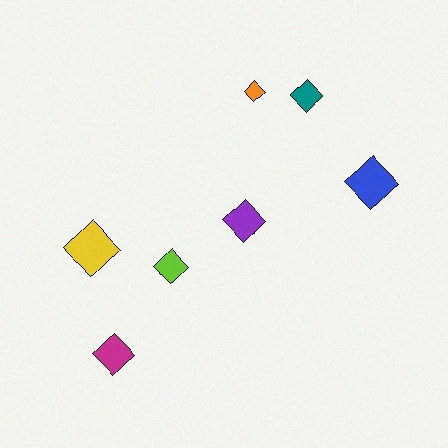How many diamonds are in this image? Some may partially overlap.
There are 7 diamonds.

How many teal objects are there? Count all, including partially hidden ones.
There is 1 teal object.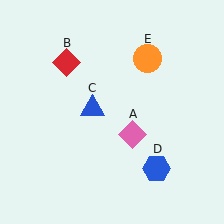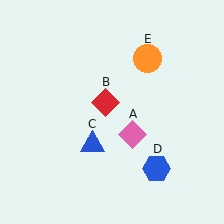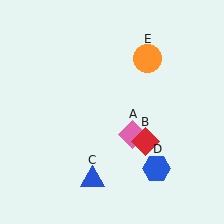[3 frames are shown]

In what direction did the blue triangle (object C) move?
The blue triangle (object C) moved down.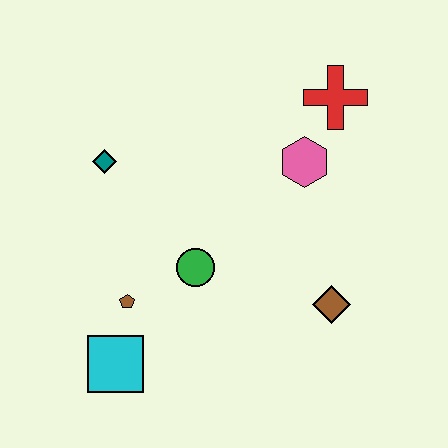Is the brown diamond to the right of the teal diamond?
Yes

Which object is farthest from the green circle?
The red cross is farthest from the green circle.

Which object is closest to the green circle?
The brown pentagon is closest to the green circle.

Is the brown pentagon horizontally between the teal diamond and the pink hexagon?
Yes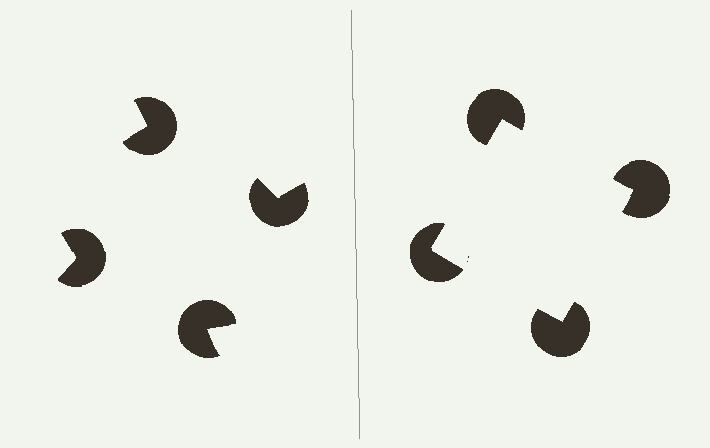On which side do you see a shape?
An illusory square appears on the right side. On the left side the wedge cuts are rotated, so no coherent shape forms.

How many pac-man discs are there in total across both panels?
8 — 4 on each side.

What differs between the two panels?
The pac-man discs are positioned identically on both sides; only the wedge orientations differ. On the right they align to a square; on the left they are misaligned.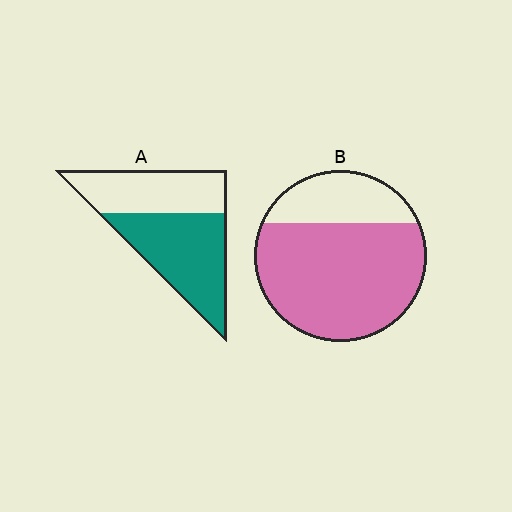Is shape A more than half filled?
Yes.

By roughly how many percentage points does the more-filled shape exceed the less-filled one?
By roughly 15 percentage points (B over A).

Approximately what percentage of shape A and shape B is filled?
A is approximately 55% and B is approximately 75%.